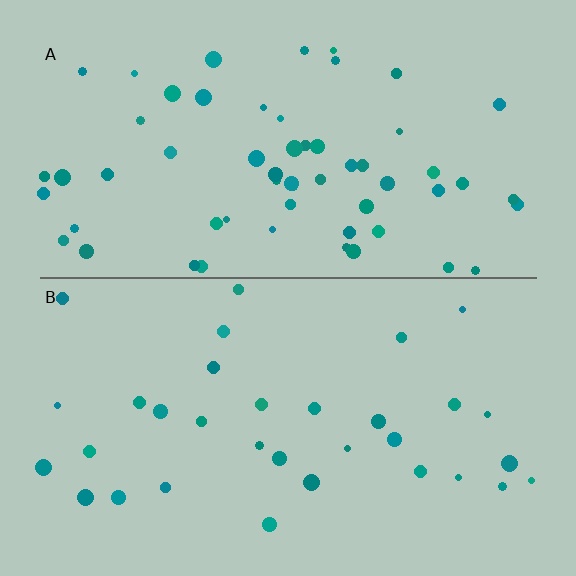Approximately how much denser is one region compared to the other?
Approximately 1.9× — region A over region B.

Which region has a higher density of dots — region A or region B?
A (the top).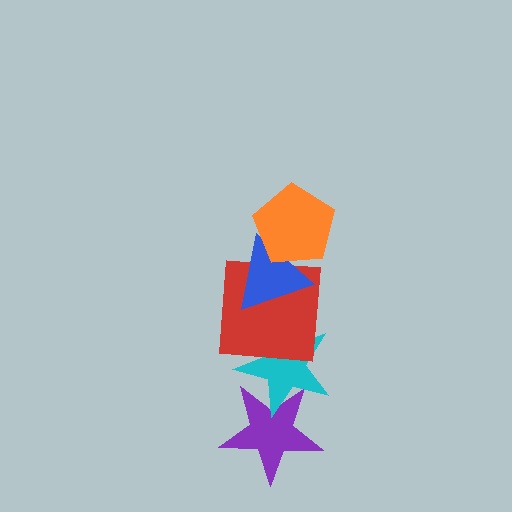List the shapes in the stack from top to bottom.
From top to bottom: the orange pentagon, the blue triangle, the red square, the cyan star, the purple star.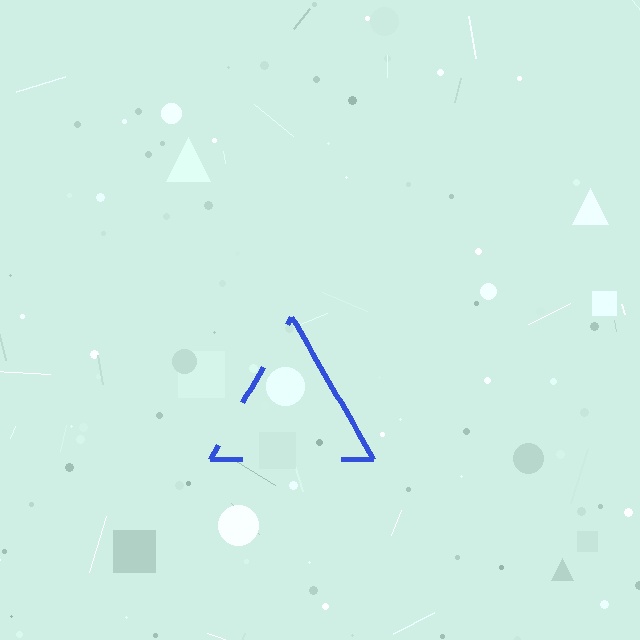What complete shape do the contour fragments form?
The contour fragments form a triangle.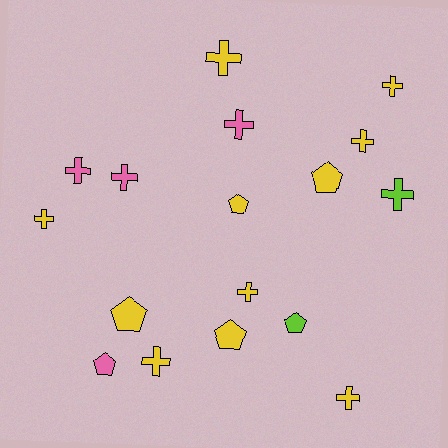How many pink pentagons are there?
There is 1 pink pentagon.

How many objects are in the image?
There are 17 objects.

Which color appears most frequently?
Yellow, with 11 objects.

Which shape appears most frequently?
Cross, with 11 objects.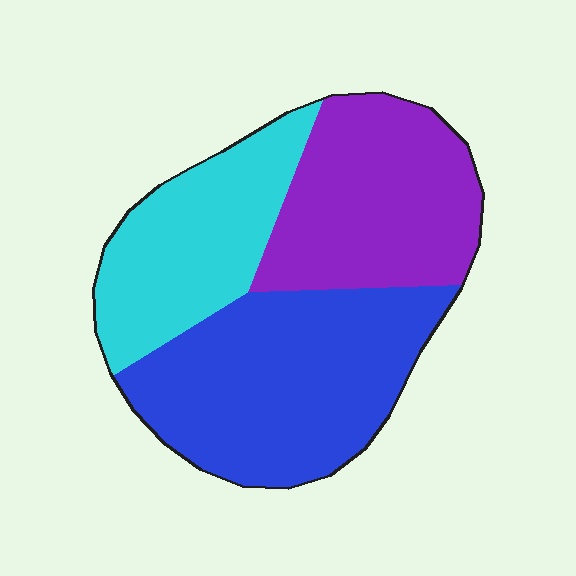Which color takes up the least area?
Cyan, at roughly 25%.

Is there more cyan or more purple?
Purple.